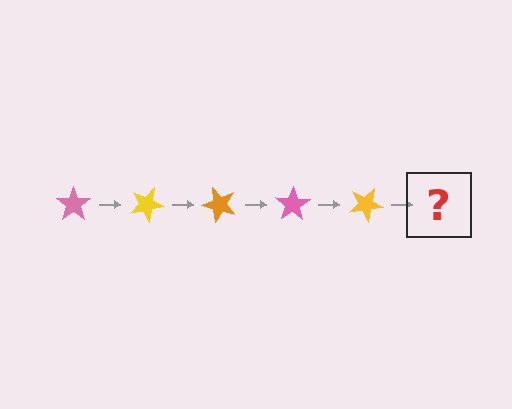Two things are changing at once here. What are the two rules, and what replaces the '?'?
The two rules are that it rotates 25 degrees each step and the color cycles through pink, yellow, and orange. The '?' should be an orange star, rotated 125 degrees from the start.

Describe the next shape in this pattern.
It should be an orange star, rotated 125 degrees from the start.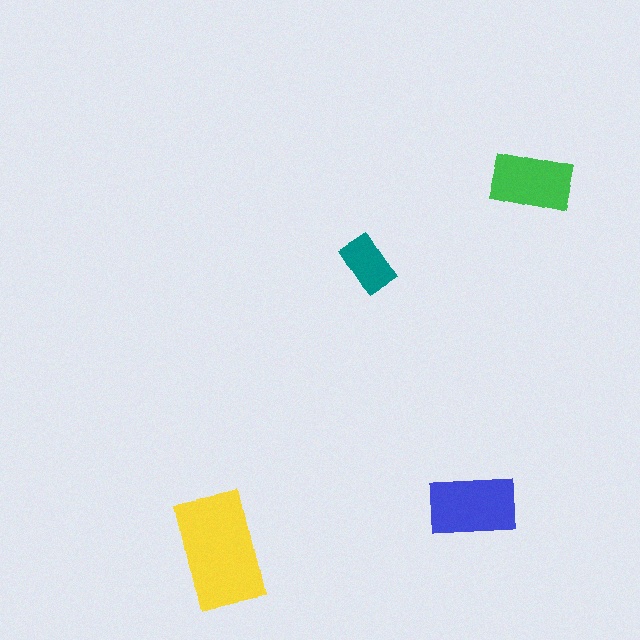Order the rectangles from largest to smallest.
the yellow one, the blue one, the green one, the teal one.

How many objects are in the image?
There are 4 objects in the image.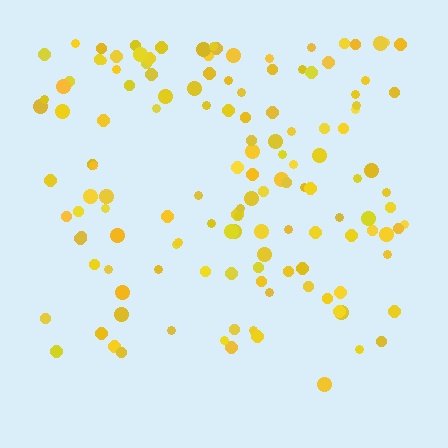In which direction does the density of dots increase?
From bottom to top, with the top side densest.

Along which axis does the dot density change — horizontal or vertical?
Vertical.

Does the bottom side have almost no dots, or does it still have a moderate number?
Still a moderate number, just noticeably fewer than the top.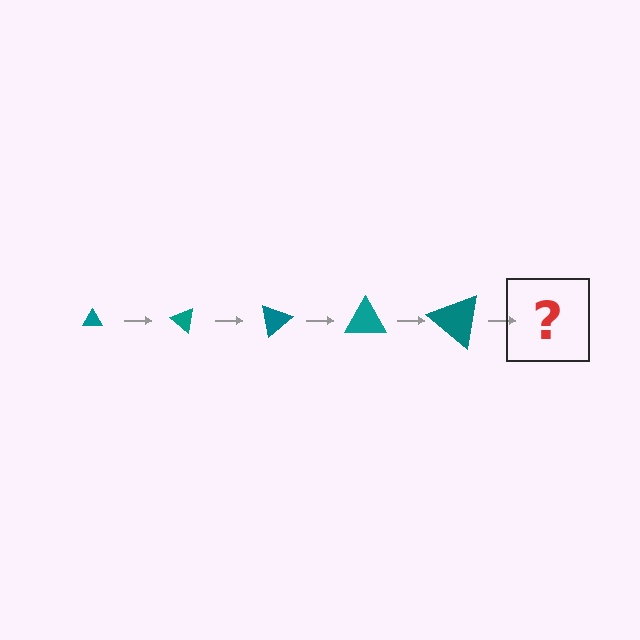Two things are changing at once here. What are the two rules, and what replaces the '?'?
The two rules are that the triangle grows larger each step and it rotates 40 degrees each step. The '?' should be a triangle, larger than the previous one and rotated 200 degrees from the start.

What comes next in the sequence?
The next element should be a triangle, larger than the previous one and rotated 200 degrees from the start.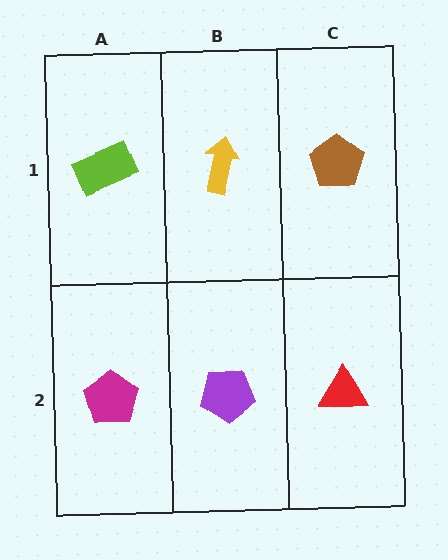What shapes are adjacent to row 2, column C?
A brown pentagon (row 1, column C), a purple pentagon (row 2, column B).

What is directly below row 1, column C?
A red triangle.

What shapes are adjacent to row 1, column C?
A red triangle (row 2, column C), a yellow arrow (row 1, column B).